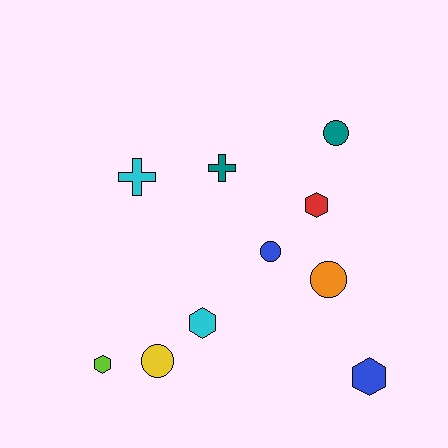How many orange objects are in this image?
There is 1 orange object.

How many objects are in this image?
There are 10 objects.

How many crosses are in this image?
There are 2 crosses.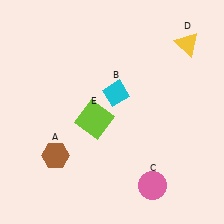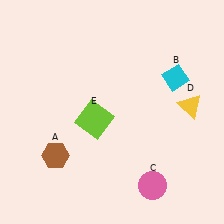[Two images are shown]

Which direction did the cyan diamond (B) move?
The cyan diamond (B) moved right.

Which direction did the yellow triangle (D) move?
The yellow triangle (D) moved down.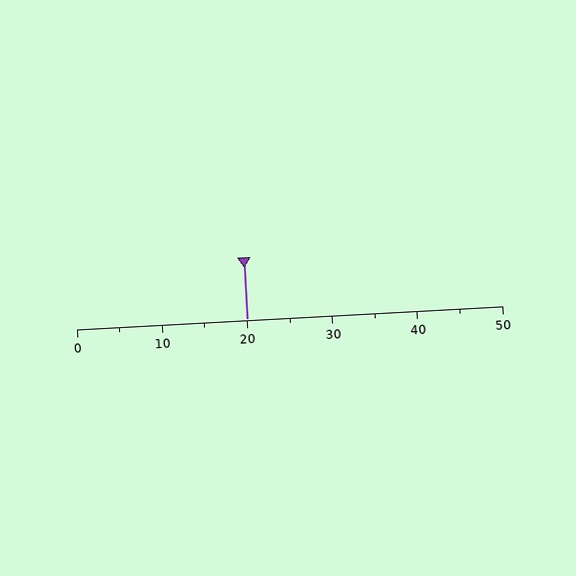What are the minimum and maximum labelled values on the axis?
The axis runs from 0 to 50.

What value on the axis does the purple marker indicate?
The marker indicates approximately 20.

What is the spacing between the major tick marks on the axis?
The major ticks are spaced 10 apart.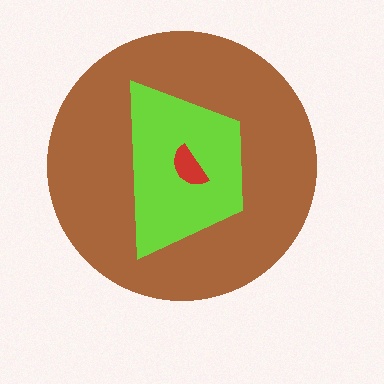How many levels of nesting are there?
3.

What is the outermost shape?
The brown circle.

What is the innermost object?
The red semicircle.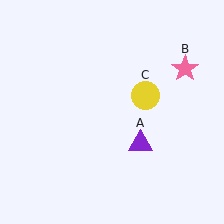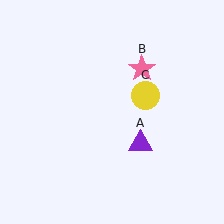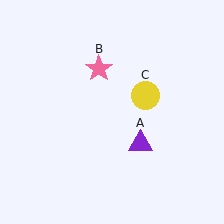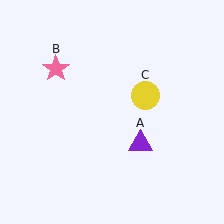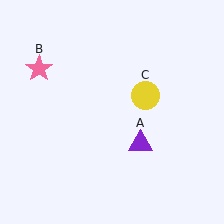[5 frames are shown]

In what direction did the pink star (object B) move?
The pink star (object B) moved left.